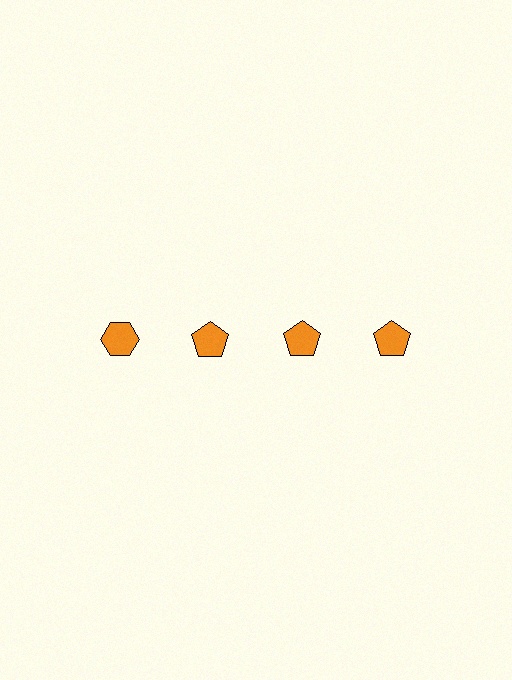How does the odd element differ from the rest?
It has a different shape: hexagon instead of pentagon.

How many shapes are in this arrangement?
There are 4 shapes arranged in a grid pattern.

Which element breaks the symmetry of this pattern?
The orange hexagon in the top row, leftmost column breaks the symmetry. All other shapes are orange pentagons.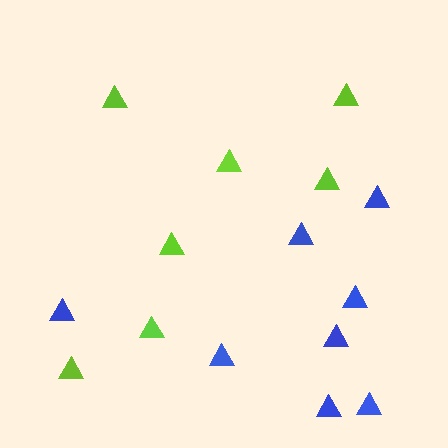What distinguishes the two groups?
There are 2 groups: one group of lime triangles (7) and one group of blue triangles (8).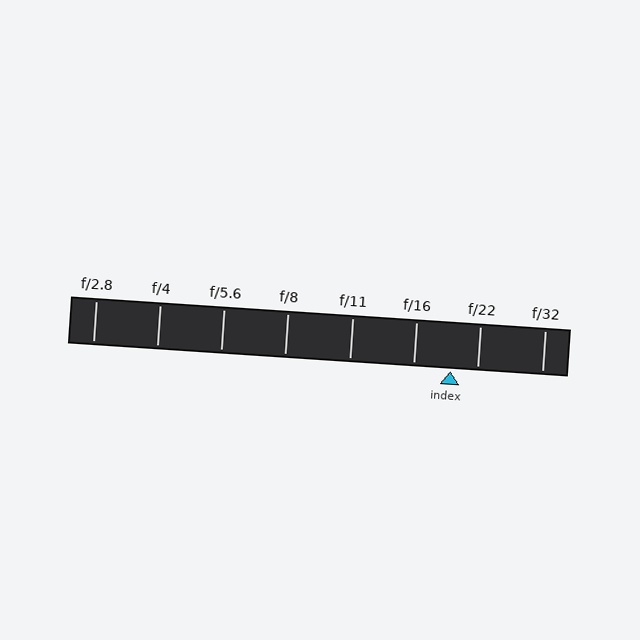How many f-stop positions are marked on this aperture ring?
There are 8 f-stop positions marked.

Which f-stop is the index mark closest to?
The index mark is closest to f/22.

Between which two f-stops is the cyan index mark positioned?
The index mark is between f/16 and f/22.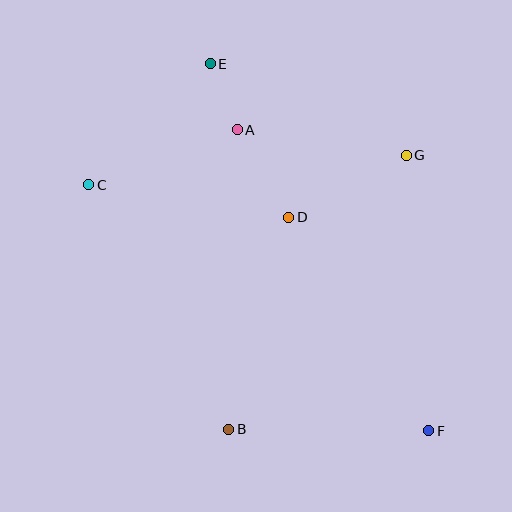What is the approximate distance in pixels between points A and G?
The distance between A and G is approximately 171 pixels.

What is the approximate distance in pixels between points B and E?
The distance between B and E is approximately 366 pixels.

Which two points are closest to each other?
Points A and E are closest to each other.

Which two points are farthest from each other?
Points E and F are farthest from each other.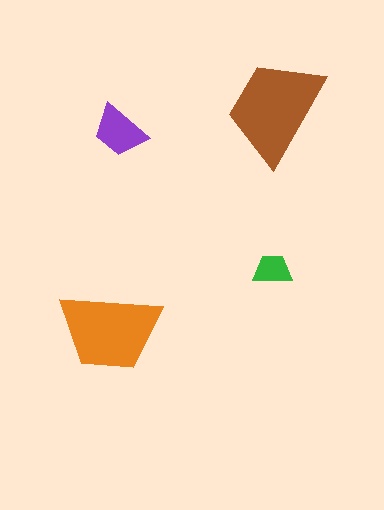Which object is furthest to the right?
The green trapezoid is rightmost.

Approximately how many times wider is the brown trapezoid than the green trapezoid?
About 3 times wider.